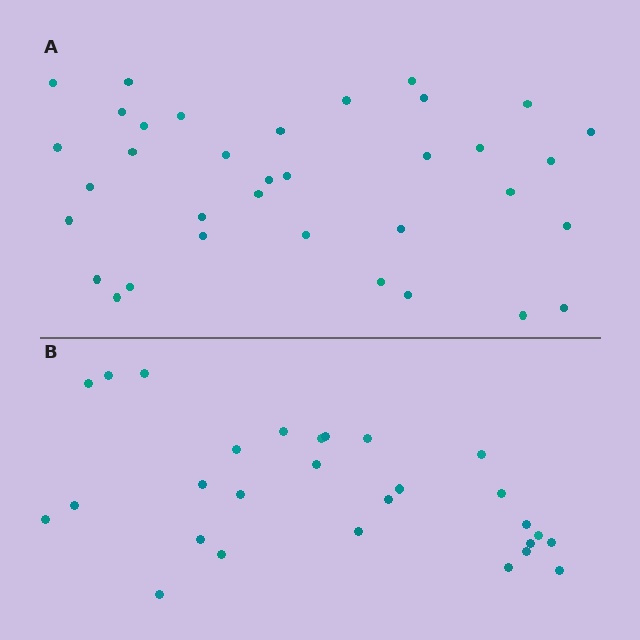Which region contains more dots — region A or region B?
Region A (the top region) has more dots.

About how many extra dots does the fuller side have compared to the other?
Region A has roughly 8 or so more dots than region B.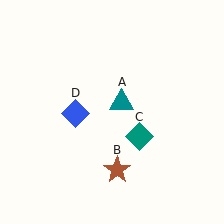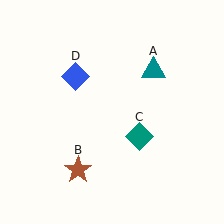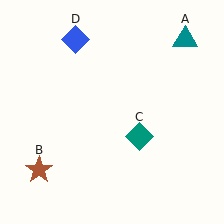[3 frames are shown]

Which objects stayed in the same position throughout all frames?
Teal diamond (object C) remained stationary.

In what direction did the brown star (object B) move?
The brown star (object B) moved left.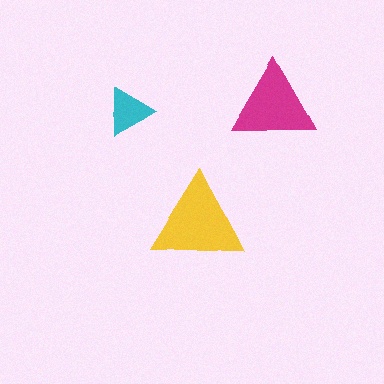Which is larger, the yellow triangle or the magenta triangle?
The yellow one.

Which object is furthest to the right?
The magenta triangle is rightmost.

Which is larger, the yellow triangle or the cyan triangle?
The yellow one.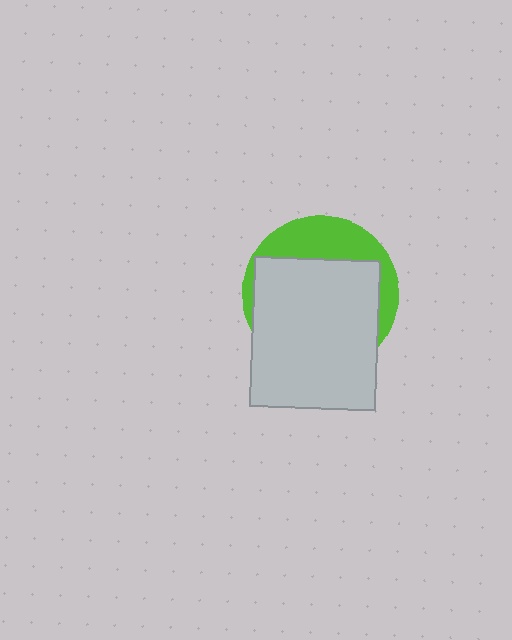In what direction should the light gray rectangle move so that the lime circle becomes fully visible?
The light gray rectangle should move down. That is the shortest direction to clear the overlap and leave the lime circle fully visible.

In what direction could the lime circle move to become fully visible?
The lime circle could move up. That would shift it out from behind the light gray rectangle entirely.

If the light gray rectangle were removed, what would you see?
You would see the complete lime circle.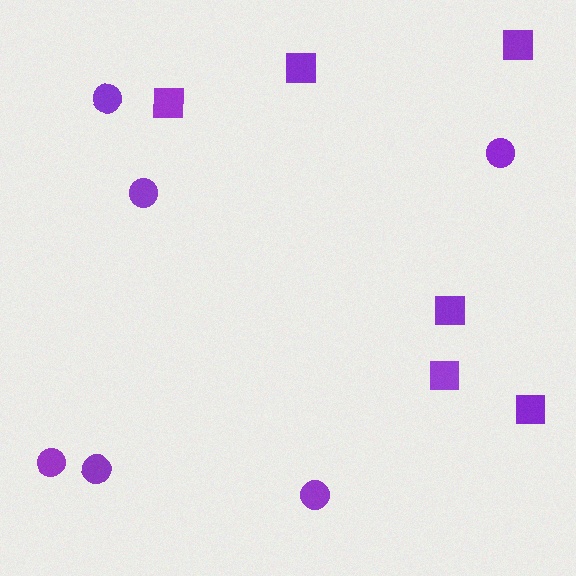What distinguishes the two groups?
There are 2 groups: one group of squares (6) and one group of circles (6).